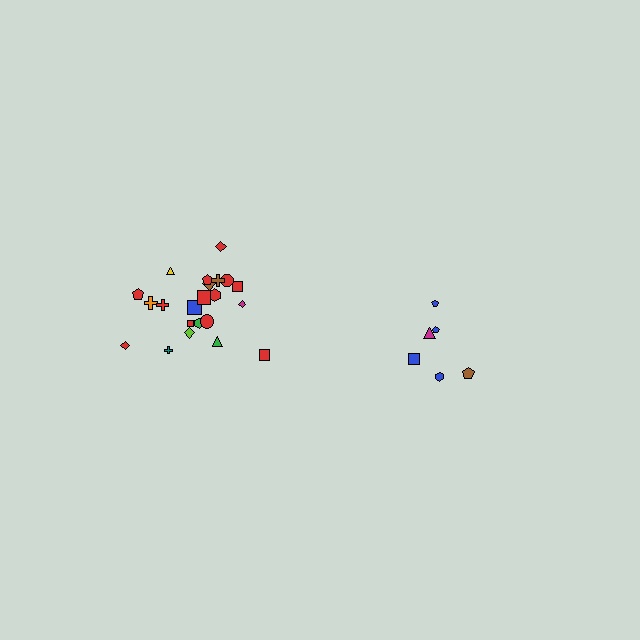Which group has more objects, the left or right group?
The left group.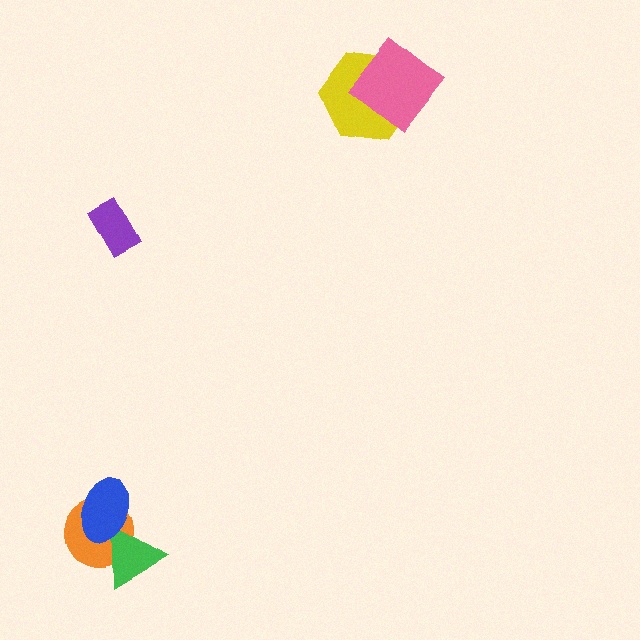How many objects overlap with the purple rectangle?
0 objects overlap with the purple rectangle.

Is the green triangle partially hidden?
Yes, it is partially covered by another shape.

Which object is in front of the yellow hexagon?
The pink diamond is in front of the yellow hexagon.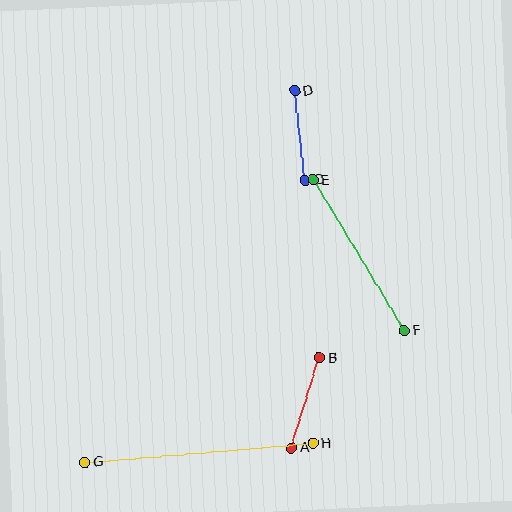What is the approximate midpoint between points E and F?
The midpoint is at approximately (359, 255) pixels.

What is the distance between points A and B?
The distance is approximately 94 pixels.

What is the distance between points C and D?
The distance is approximately 90 pixels.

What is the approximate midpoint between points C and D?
The midpoint is at approximately (300, 135) pixels.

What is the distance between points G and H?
The distance is approximately 229 pixels.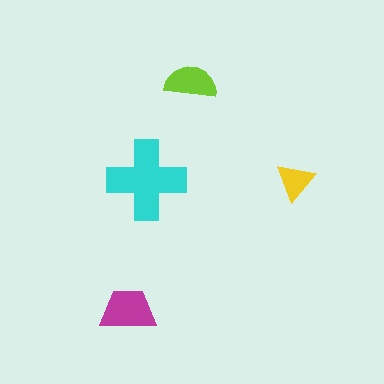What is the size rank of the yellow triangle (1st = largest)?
4th.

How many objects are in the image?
There are 4 objects in the image.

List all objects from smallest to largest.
The yellow triangle, the lime semicircle, the magenta trapezoid, the cyan cross.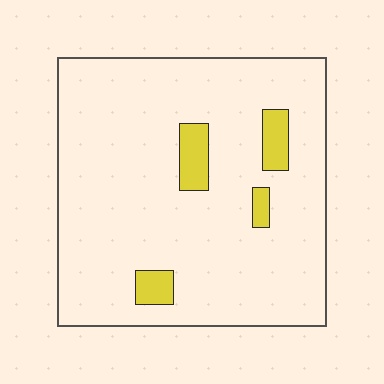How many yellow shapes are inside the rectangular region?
4.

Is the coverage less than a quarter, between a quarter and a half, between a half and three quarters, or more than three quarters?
Less than a quarter.